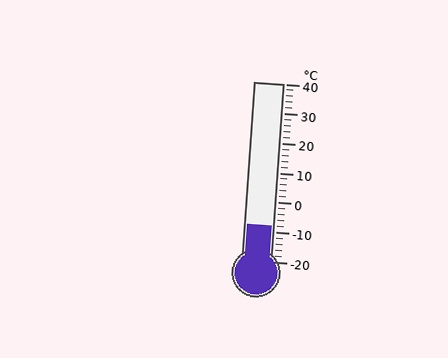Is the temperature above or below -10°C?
The temperature is above -10°C.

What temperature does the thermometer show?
The thermometer shows approximately -8°C.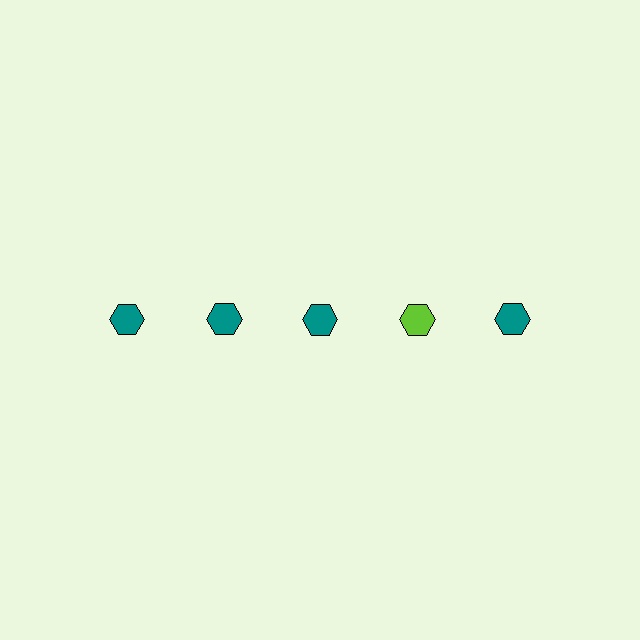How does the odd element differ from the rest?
It has a different color: lime instead of teal.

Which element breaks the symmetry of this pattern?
The lime hexagon in the top row, second from right column breaks the symmetry. All other shapes are teal hexagons.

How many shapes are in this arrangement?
There are 5 shapes arranged in a grid pattern.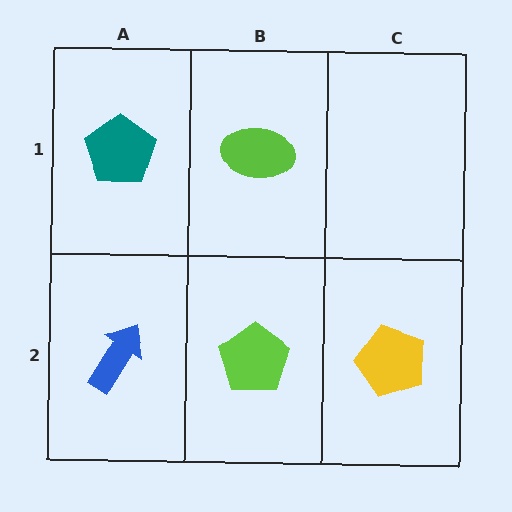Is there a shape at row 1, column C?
No, that cell is empty.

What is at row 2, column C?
A yellow pentagon.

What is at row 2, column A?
A blue arrow.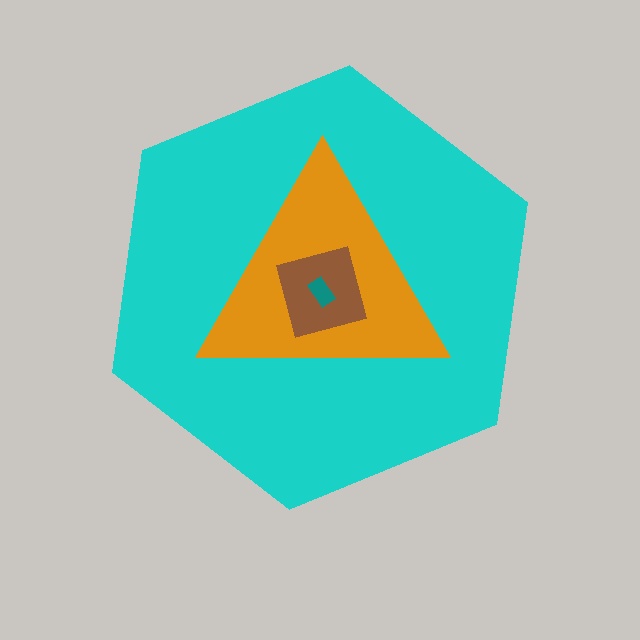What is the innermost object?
The teal rectangle.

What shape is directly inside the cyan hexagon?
The orange triangle.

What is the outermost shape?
The cyan hexagon.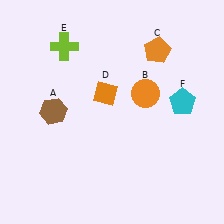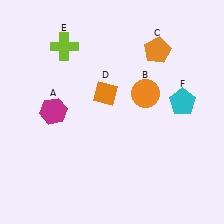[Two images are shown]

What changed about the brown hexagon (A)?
In Image 1, A is brown. In Image 2, it changed to magenta.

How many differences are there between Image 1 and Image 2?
There is 1 difference between the two images.